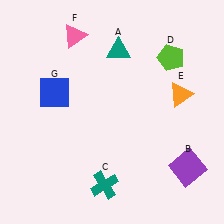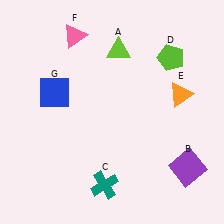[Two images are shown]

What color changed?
The triangle (A) changed from teal in Image 1 to lime in Image 2.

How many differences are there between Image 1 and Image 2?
There is 1 difference between the two images.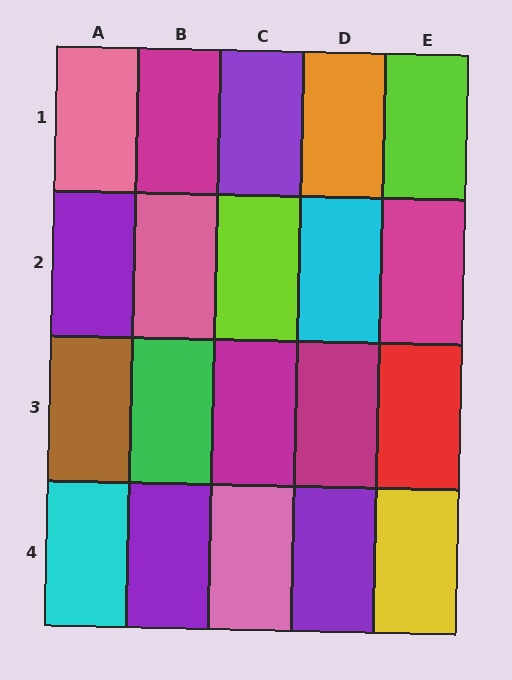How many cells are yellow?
1 cell is yellow.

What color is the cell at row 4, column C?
Pink.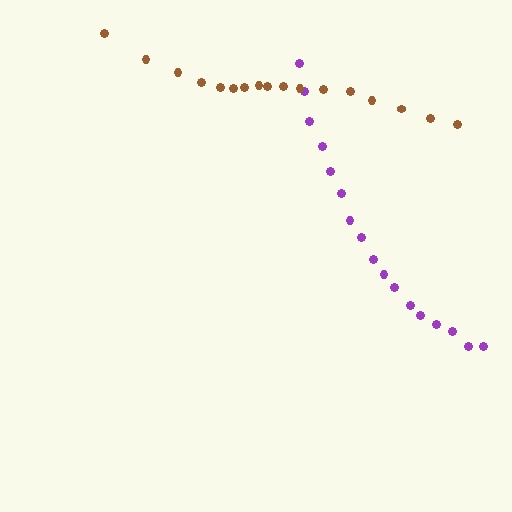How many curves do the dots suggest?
There are 2 distinct paths.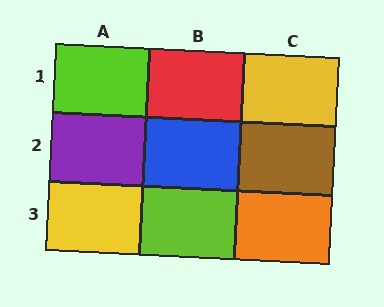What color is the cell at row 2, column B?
Blue.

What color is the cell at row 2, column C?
Brown.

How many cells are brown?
1 cell is brown.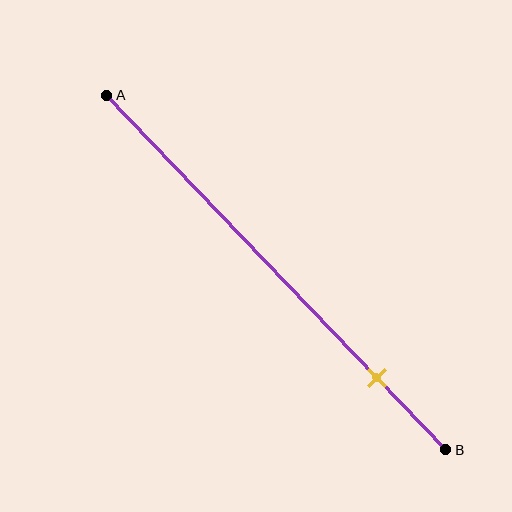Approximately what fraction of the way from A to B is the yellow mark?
The yellow mark is approximately 80% of the way from A to B.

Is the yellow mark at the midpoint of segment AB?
No, the mark is at about 80% from A, not at the 50% midpoint.